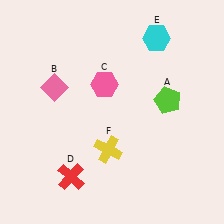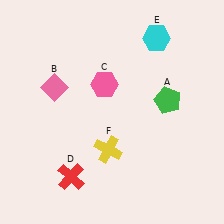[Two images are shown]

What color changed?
The pentagon (A) changed from lime in Image 1 to green in Image 2.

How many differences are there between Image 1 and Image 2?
There is 1 difference between the two images.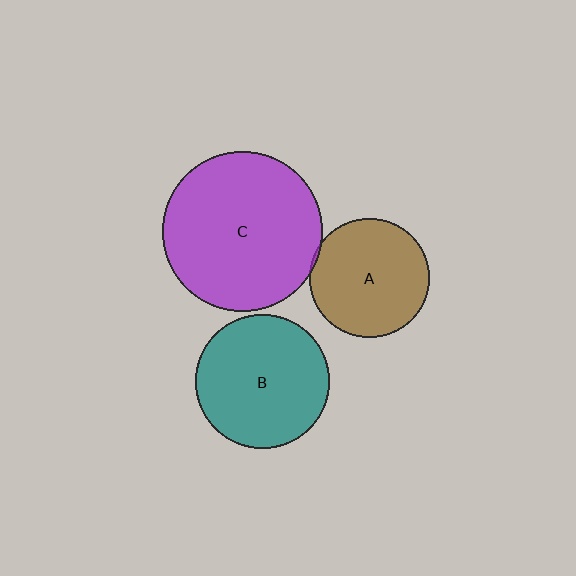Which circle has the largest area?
Circle C (purple).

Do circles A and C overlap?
Yes.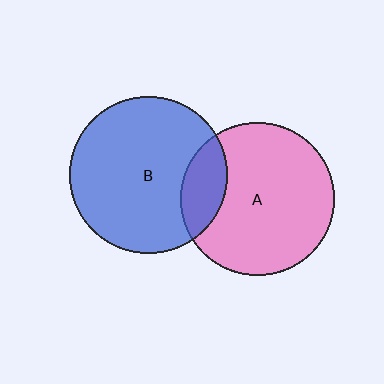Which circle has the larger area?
Circle B (blue).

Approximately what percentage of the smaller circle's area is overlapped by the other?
Approximately 20%.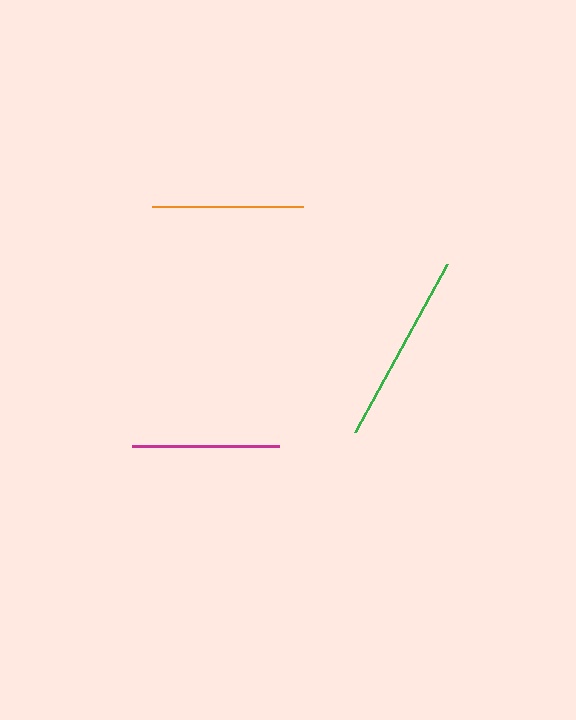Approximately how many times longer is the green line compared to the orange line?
The green line is approximately 1.3 times the length of the orange line.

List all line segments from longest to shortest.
From longest to shortest: green, orange, magenta.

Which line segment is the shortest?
The magenta line is the shortest at approximately 147 pixels.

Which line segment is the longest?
The green line is the longest at approximately 192 pixels.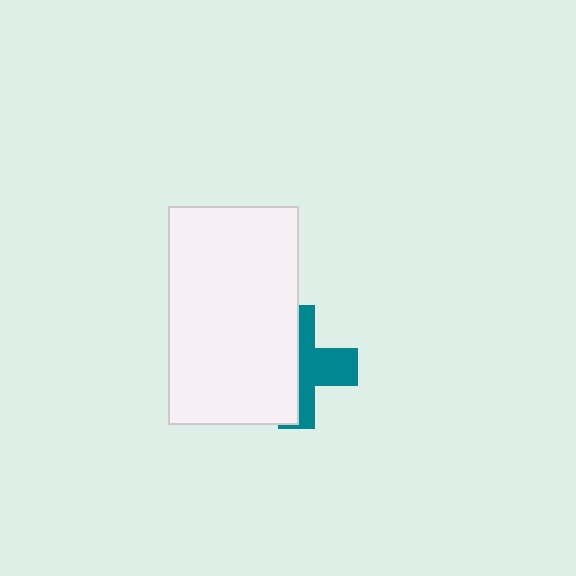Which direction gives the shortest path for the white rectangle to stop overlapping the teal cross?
Moving left gives the shortest separation.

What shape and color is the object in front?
The object in front is a white rectangle.